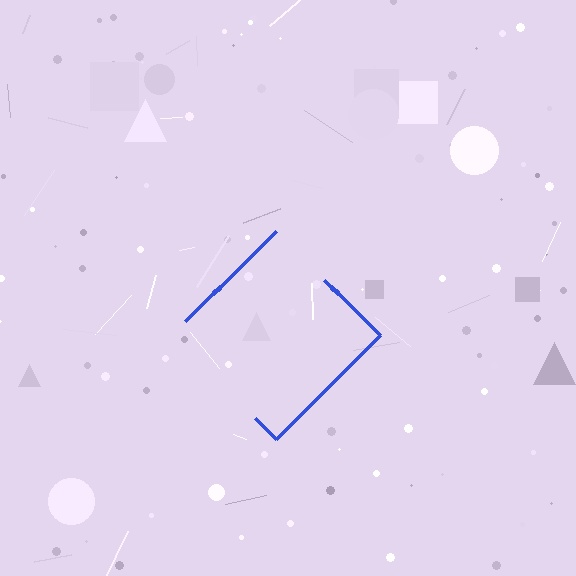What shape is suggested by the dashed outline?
The dashed outline suggests a diamond.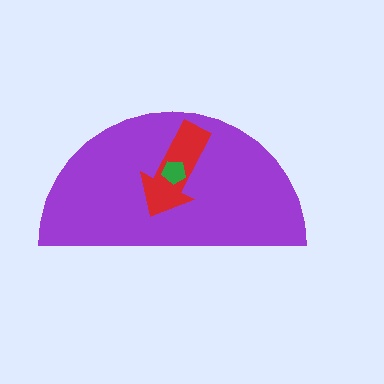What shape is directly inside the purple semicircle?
The red arrow.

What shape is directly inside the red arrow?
The green pentagon.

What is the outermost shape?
The purple semicircle.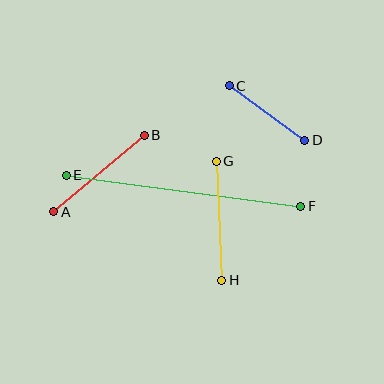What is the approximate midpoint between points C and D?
The midpoint is at approximately (267, 113) pixels.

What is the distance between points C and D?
The distance is approximately 93 pixels.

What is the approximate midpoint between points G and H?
The midpoint is at approximately (219, 221) pixels.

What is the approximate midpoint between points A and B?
The midpoint is at approximately (99, 173) pixels.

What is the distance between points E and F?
The distance is approximately 236 pixels.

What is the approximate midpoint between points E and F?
The midpoint is at approximately (183, 191) pixels.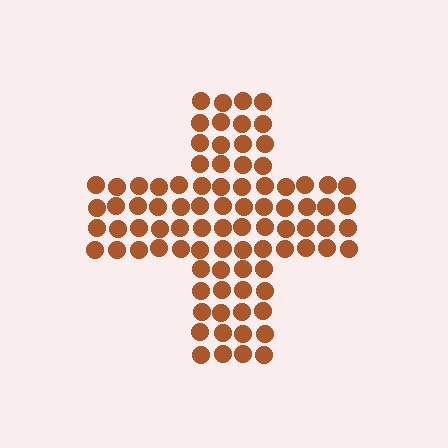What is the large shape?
The large shape is a cross.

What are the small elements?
The small elements are circles.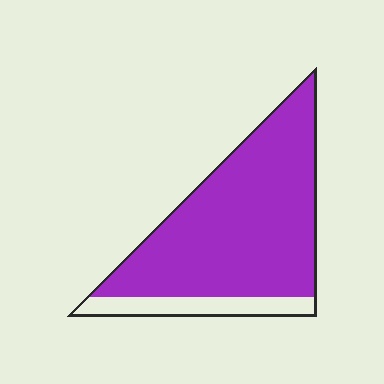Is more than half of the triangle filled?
Yes.